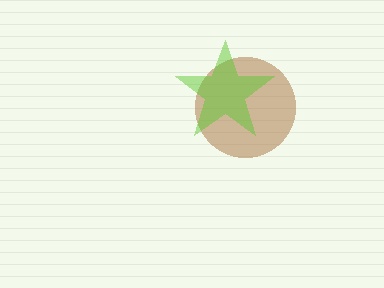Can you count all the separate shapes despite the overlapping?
Yes, there are 2 separate shapes.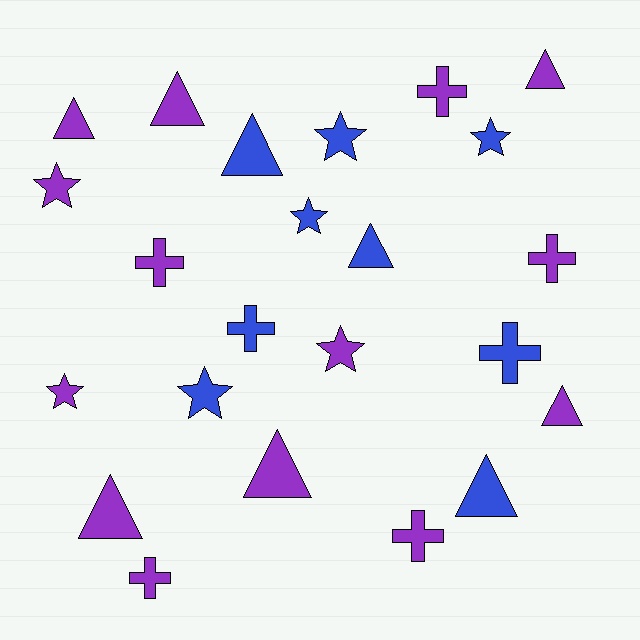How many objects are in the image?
There are 23 objects.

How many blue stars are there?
There are 4 blue stars.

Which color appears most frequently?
Purple, with 14 objects.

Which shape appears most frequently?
Triangle, with 9 objects.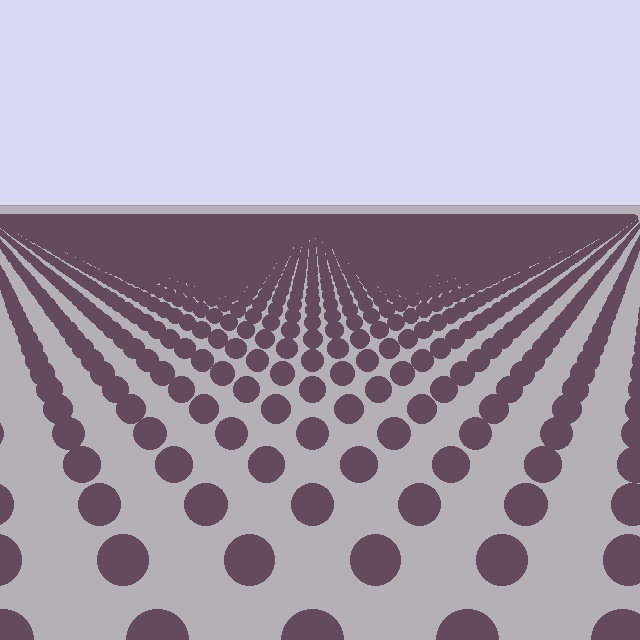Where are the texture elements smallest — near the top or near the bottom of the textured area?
Near the top.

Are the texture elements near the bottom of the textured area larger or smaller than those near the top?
Larger. Near the bottom, elements are closer to the viewer and appear at a bigger on-screen size.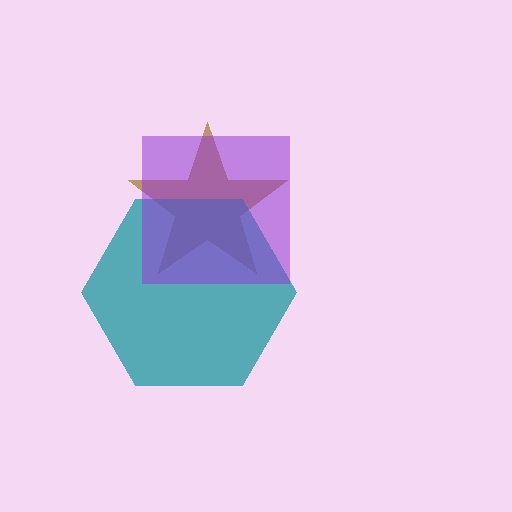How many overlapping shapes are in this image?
There are 3 overlapping shapes in the image.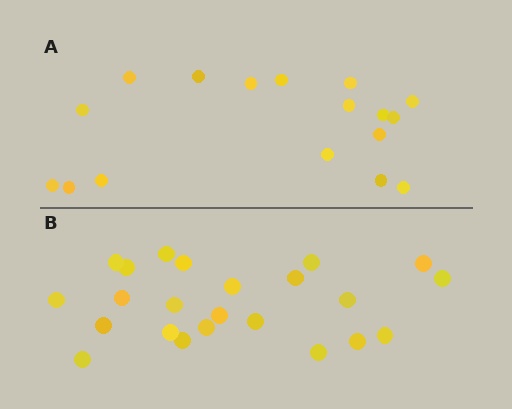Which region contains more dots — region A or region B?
Region B (the bottom region) has more dots.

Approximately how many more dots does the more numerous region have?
Region B has about 6 more dots than region A.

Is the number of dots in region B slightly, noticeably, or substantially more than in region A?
Region B has noticeably more, but not dramatically so. The ratio is roughly 1.4 to 1.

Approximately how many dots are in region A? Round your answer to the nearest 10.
About 20 dots. (The exact count is 17, which rounds to 20.)